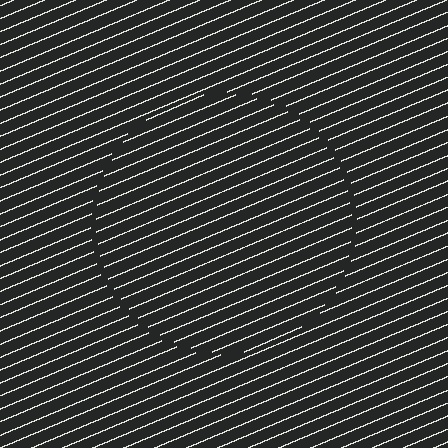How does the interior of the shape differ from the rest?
The interior of the shape contains the same grating, shifted by half a period — the contour is defined by the phase discontinuity where line-ends from the inner and outer gratings abut.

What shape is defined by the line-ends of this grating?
An illusory circle. The interior of the shape contains the same grating, shifted by half a period — the contour is defined by the phase discontinuity where line-ends from the inner and outer gratings abut.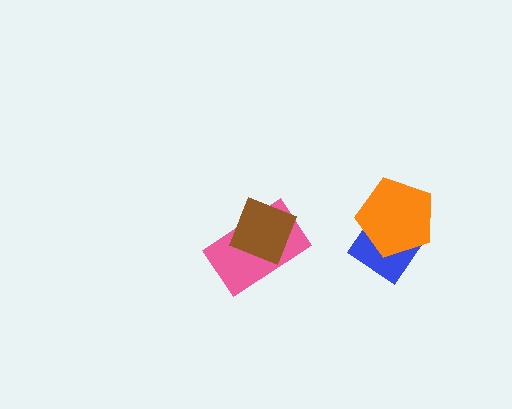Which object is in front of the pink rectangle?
The brown diamond is in front of the pink rectangle.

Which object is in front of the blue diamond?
The orange pentagon is in front of the blue diamond.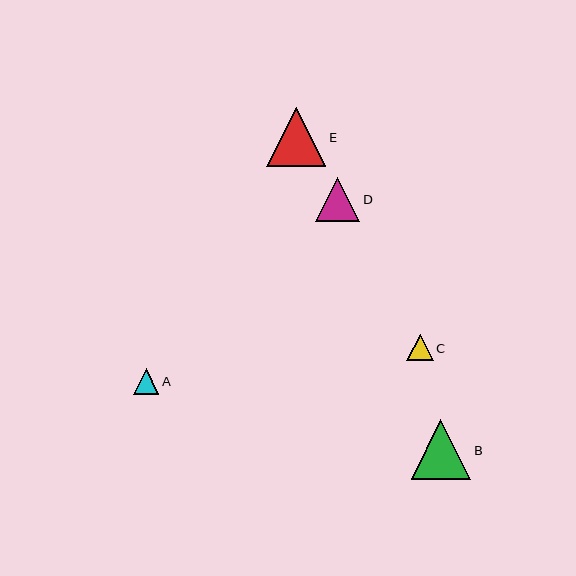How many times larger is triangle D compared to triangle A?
Triangle D is approximately 1.7 times the size of triangle A.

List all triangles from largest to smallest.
From largest to smallest: B, E, D, C, A.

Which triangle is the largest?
Triangle B is the largest with a size of approximately 60 pixels.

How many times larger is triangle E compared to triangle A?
Triangle E is approximately 2.3 times the size of triangle A.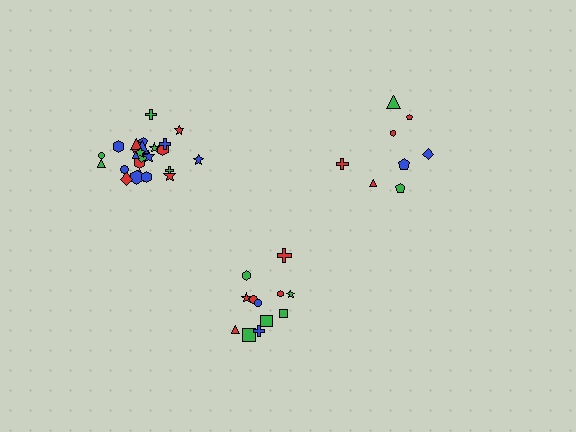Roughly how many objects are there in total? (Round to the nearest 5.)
Roughly 45 objects in total.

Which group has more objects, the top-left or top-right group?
The top-left group.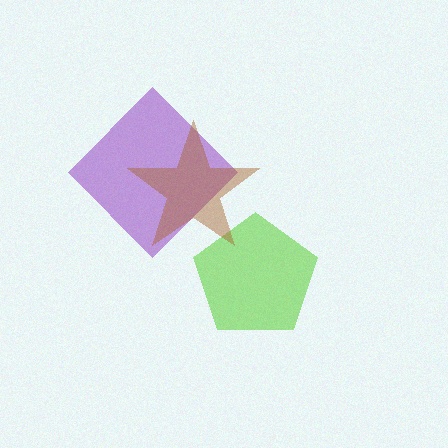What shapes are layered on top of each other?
The layered shapes are: a lime pentagon, a purple diamond, a brown star.